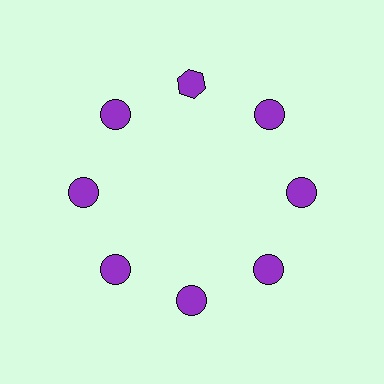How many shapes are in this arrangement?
There are 8 shapes arranged in a ring pattern.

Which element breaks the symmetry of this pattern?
The purple hexagon at roughly the 12 o'clock position breaks the symmetry. All other shapes are purple circles.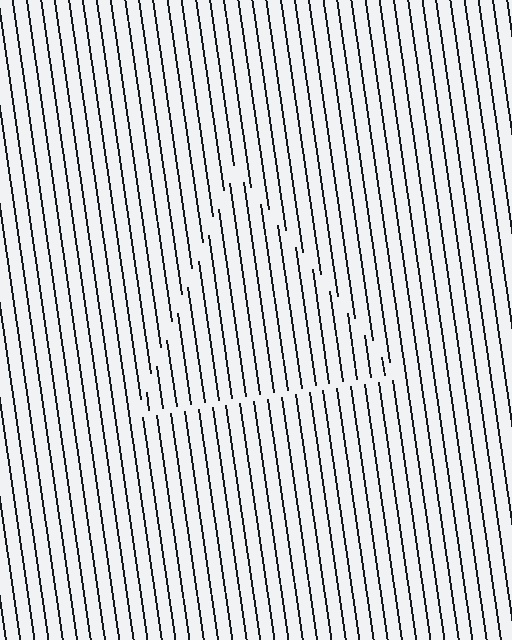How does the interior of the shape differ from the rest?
The interior of the shape contains the same grating, shifted by half a period — the contour is defined by the phase discontinuity where line-ends from the inner and outer gratings abut.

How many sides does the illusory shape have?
3 sides — the line-ends trace a triangle.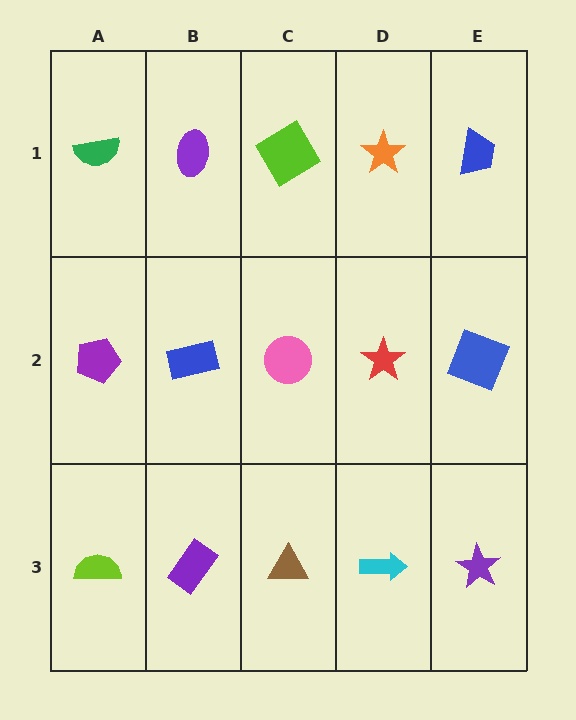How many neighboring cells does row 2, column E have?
3.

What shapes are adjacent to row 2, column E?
A blue trapezoid (row 1, column E), a purple star (row 3, column E), a red star (row 2, column D).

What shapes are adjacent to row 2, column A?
A green semicircle (row 1, column A), a lime semicircle (row 3, column A), a blue rectangle (row 2, column B).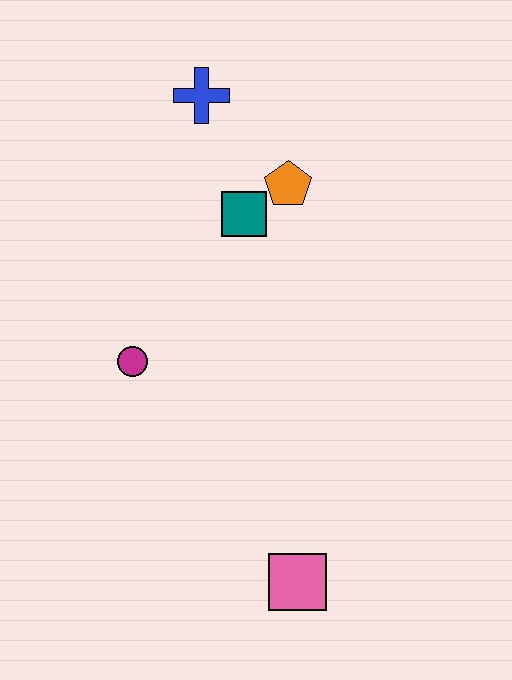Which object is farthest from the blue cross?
The pink square is farthest from the blue cross.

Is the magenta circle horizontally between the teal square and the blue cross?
No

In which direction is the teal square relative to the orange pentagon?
The teal square is to the left of the orange pentagon.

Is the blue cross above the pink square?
Yes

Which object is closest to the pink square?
The magenta circle is closest to the pink square.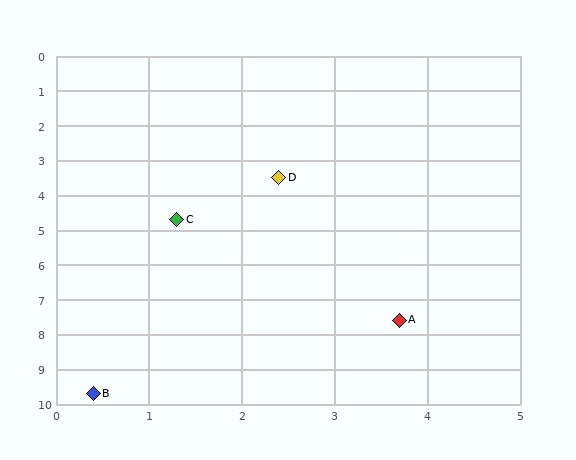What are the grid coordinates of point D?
Point D is at approximately (2.4, 3.5).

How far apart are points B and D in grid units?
Points B and D are about 6.5 grid units apart.